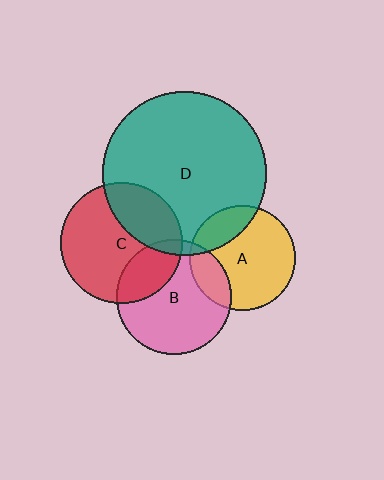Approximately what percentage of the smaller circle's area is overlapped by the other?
Approximately 20%.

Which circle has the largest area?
Circle D (teal).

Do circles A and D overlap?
Yes.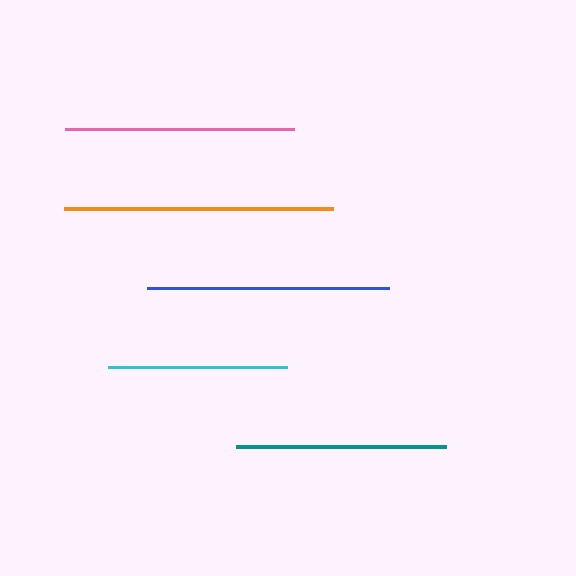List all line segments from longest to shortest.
From longest to shortest: orange, blue, pink, teal, cyan.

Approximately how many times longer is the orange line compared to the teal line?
The orange line is approximately 1.3 times the length of the teal line.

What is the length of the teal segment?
The teal segment is approximately 210 pixels long.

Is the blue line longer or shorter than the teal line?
The blue line is longer than the teal line.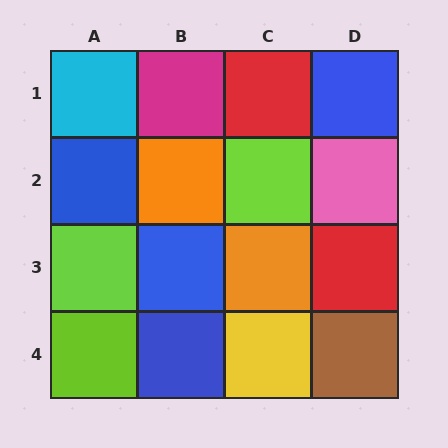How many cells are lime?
3 cells are lime.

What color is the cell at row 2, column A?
Blue.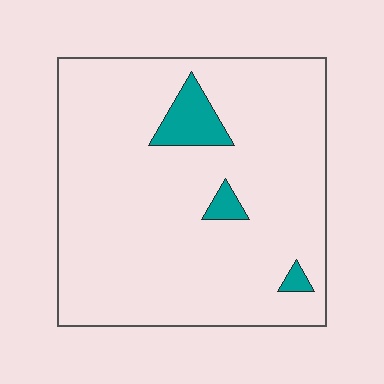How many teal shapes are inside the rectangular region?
3.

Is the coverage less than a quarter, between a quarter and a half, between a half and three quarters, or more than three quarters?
Less than a quarter.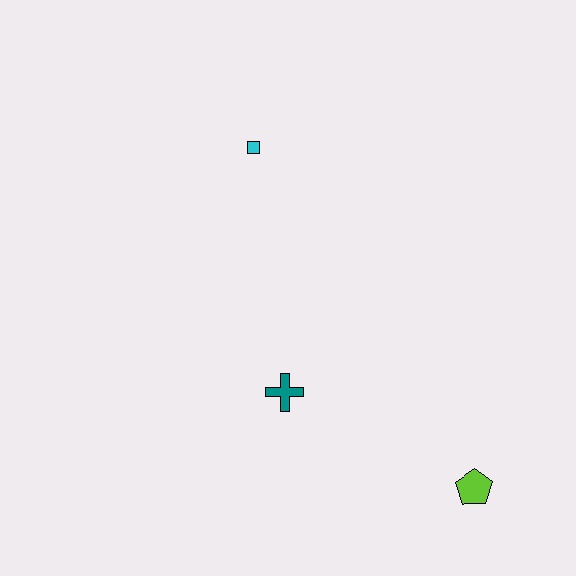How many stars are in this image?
There are no stars.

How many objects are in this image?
There are 3 objects.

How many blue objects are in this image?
There are no blue objects.